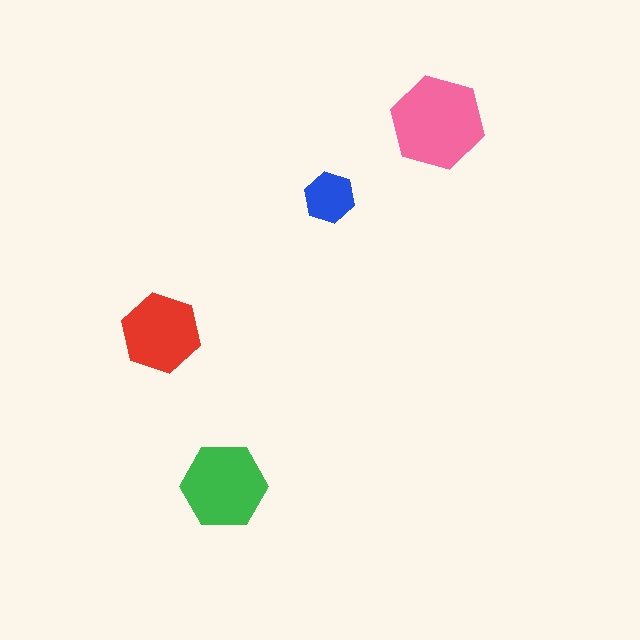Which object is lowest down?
The green hexagon is bottommost.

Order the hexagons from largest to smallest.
the pink one, the green one, the red one, the blue one.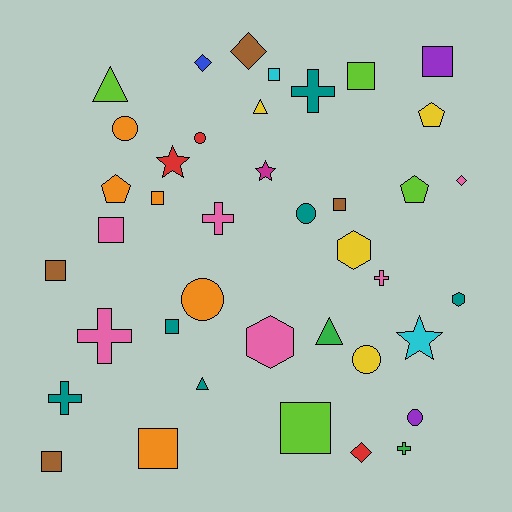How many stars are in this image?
There are 3 stars.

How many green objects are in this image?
There are 2 green objects.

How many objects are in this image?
There are 40 objects.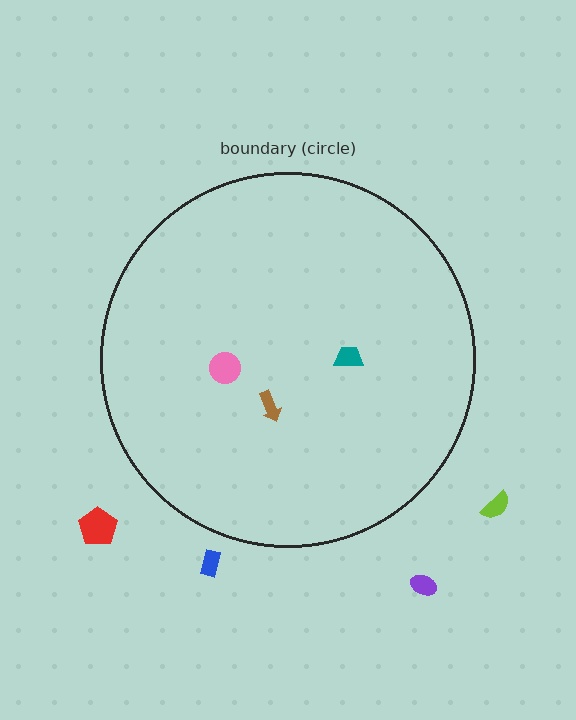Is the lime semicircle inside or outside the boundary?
Outside.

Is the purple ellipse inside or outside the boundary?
Outside.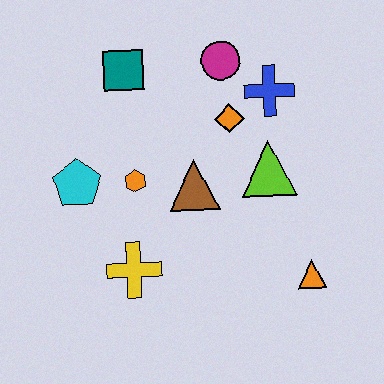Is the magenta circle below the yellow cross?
No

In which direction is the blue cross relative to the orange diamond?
The blue cross is to the right of the orange diamond.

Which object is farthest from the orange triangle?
The teal square is farthest from the orange triangle.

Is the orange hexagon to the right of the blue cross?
No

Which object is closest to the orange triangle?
The lime triangle is closest to the orange triangle.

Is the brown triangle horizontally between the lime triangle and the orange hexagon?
Yes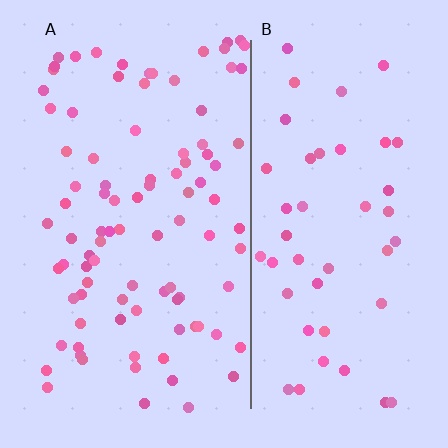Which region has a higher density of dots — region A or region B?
A (the left).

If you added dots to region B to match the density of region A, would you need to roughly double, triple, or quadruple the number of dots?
Approximately double.